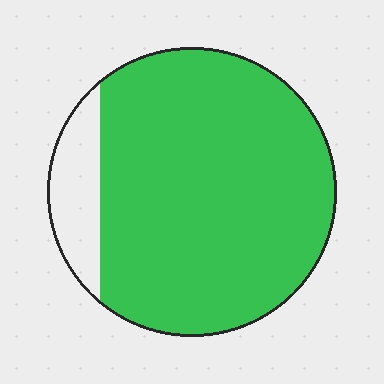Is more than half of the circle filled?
Yes.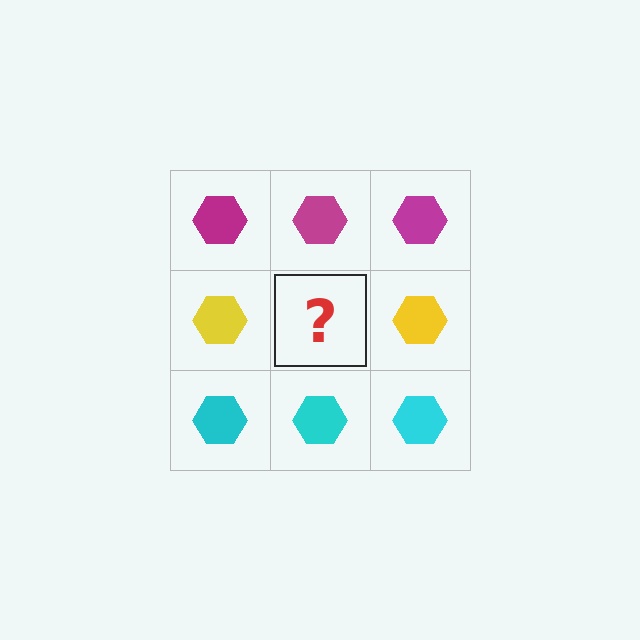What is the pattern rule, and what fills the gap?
The rule is that each row has a consistent color. The gap should be filled with a yellow hexagon.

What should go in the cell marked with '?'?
The missing cell should contain a yellow hexagon.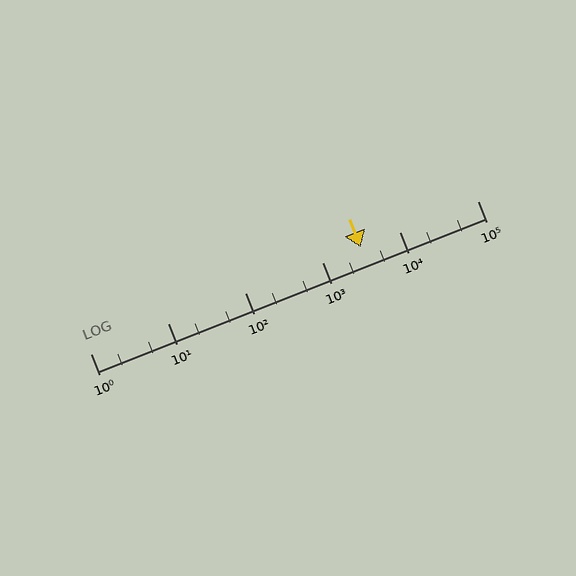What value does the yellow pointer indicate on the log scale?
The pointer indicates approximately 3100.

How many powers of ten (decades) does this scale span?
The scale spans 5 decades, from 1 to 100000.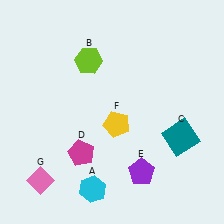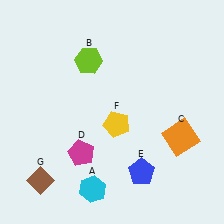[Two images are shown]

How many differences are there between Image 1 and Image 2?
There are 3 differences between the two images.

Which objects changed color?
C changed from teal to orange. E changed from purple to blue. G changed from pink to brown.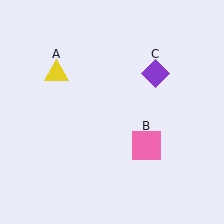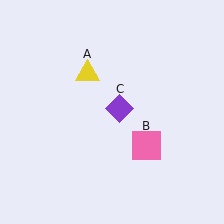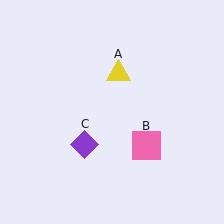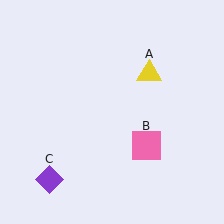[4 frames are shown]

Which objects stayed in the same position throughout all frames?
Pink square (object B) remained stationary.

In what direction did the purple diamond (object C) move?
The purple diamond (object C) moved down and to the left.